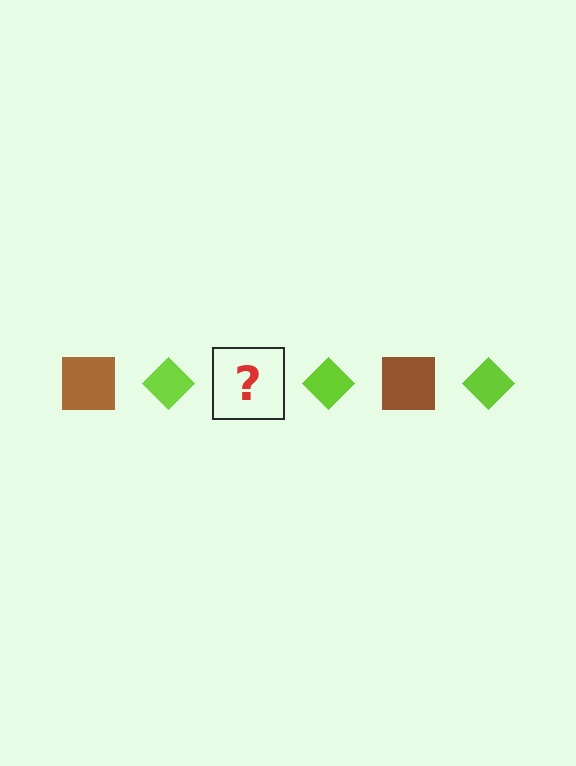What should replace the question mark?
The question mark should be replaced with a brown square.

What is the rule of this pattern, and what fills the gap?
The rule is that the pattern alternates between brown square and lime diamond. The gap should be filled with a brown square.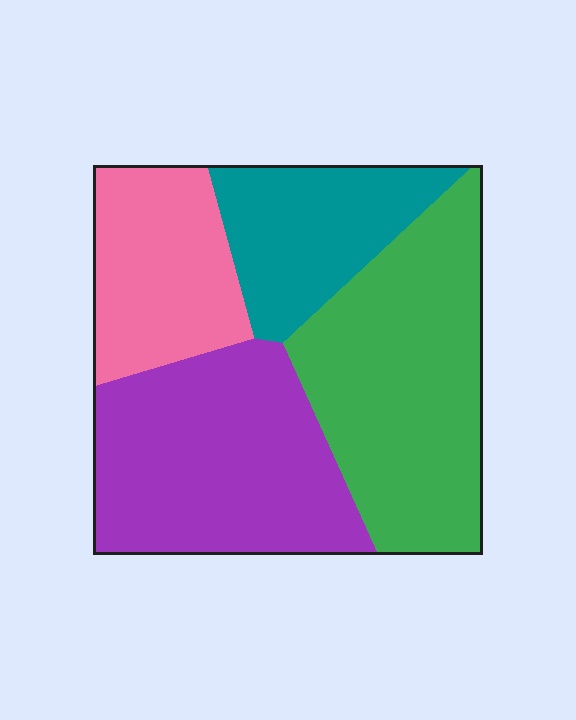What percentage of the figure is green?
Green takes up about one third (1/3) of the figure.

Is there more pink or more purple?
Purple.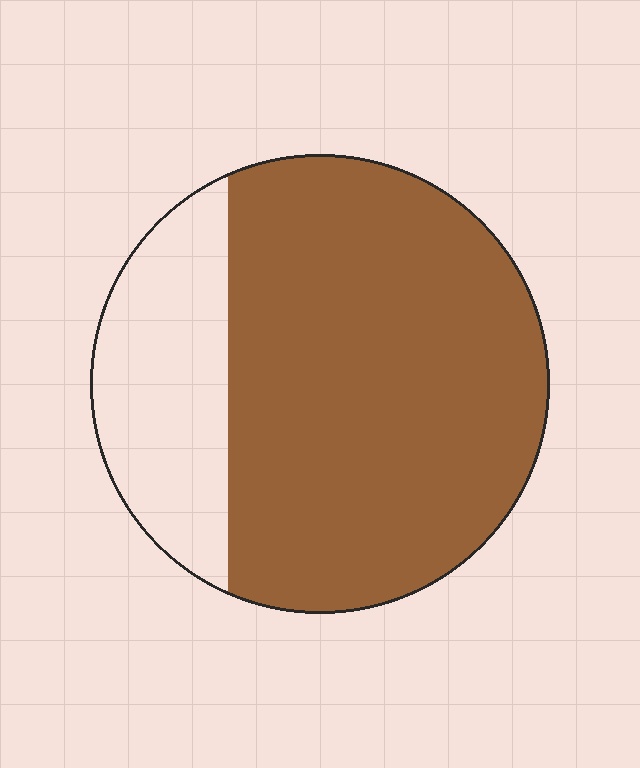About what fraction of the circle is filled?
About three quarters (3/4).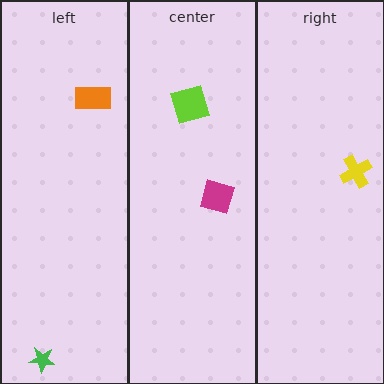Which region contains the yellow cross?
The right region.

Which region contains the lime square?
The center region.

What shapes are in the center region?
The lime square, the magenta diamond.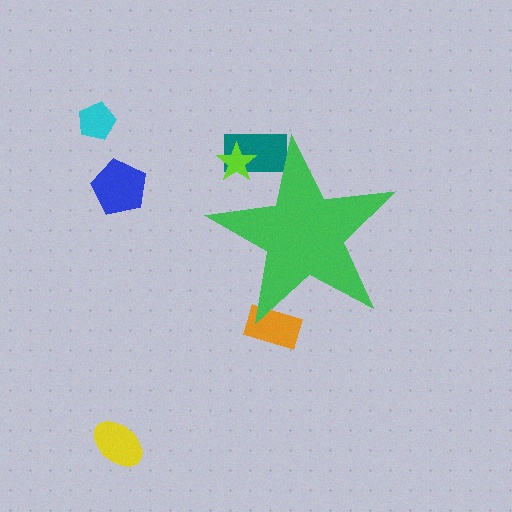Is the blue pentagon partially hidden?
No, the blue pentagon is fully visible.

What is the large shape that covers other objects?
A green star.